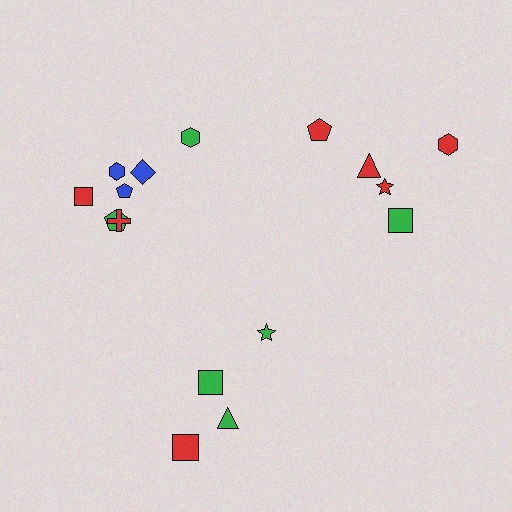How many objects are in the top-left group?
There are 7 objects.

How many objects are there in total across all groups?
There are 16 objects.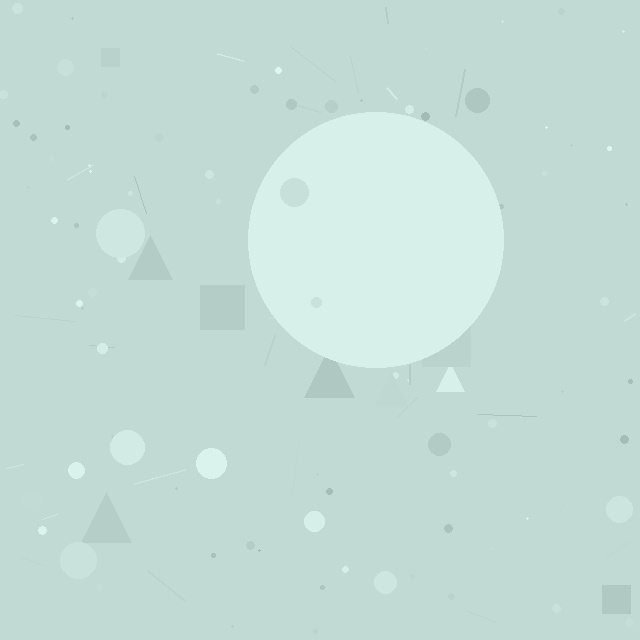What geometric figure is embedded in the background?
A circle is embedded in the background.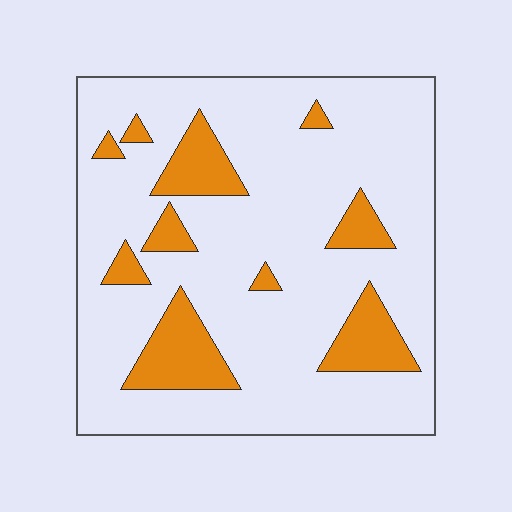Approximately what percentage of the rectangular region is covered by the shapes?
Approximately 20%.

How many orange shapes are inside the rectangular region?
10.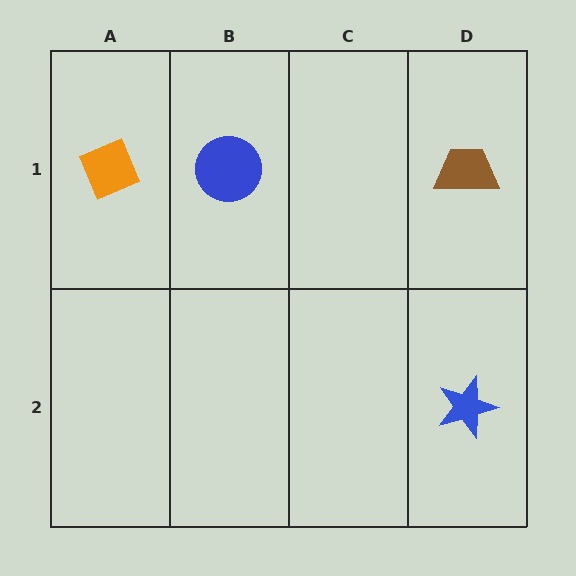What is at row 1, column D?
A brown trapezoid.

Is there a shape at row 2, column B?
No, that cell is empty.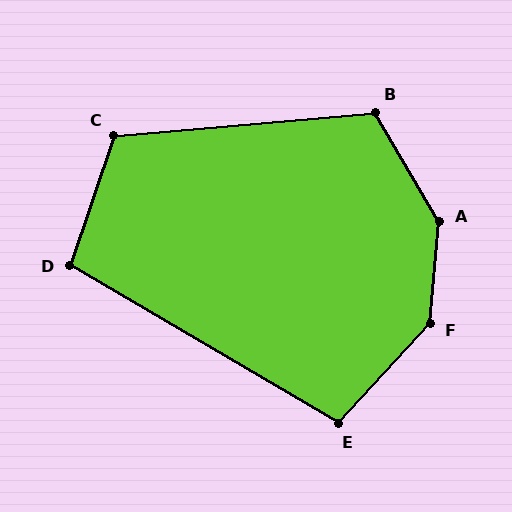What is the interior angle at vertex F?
Approximately 143 degrees (obtuse).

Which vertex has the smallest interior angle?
D, at approximately 102 degrees.